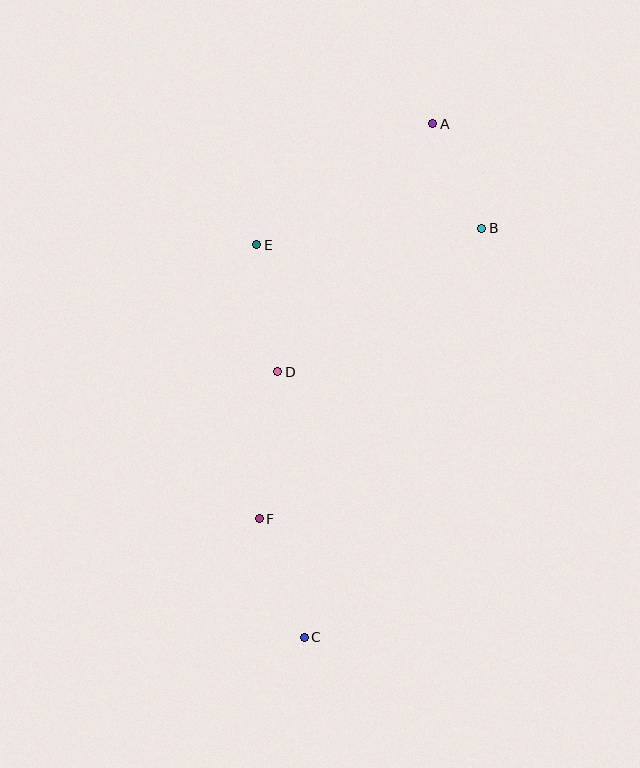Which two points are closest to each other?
Points A and B are closest to each other.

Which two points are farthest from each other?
Points A and C are farthest from each other.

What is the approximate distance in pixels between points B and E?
The distance between B and E is approximately 225 pixels.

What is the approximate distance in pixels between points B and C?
The distance between B and C is approximately 446 pixels.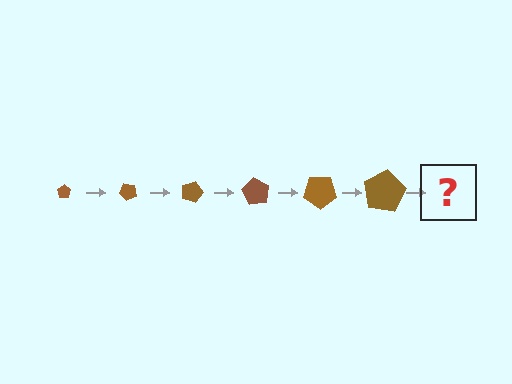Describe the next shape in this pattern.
It should be a pentagon, larger than the previous one and rotated 270 degrees from the start.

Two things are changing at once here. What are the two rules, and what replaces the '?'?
The two rules are that the pentagon grows larger each step and it rotates 45 degrees each step. The '?' should be a pentagon, larger than the previous one and rotated 270 degrees from the start.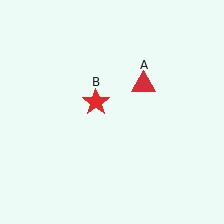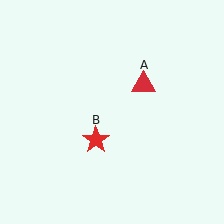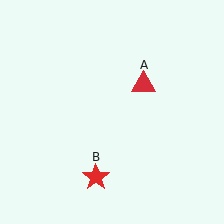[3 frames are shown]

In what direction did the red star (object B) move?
The red star (object B) moved down.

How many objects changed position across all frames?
1 object changed position: red star (object B).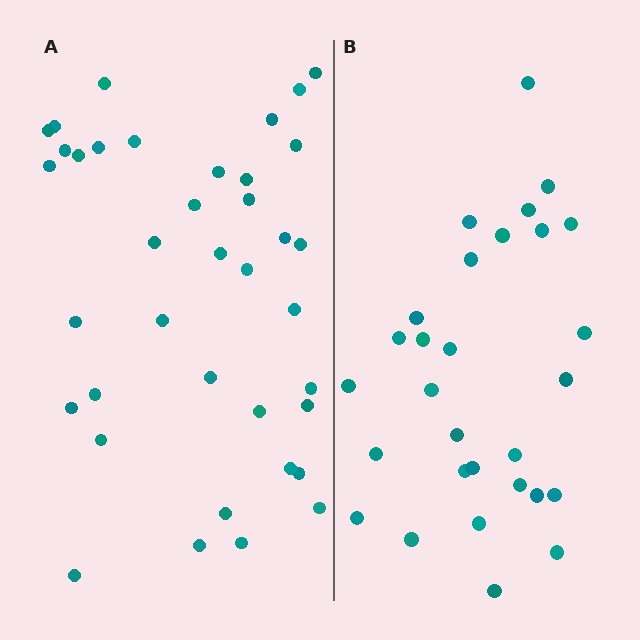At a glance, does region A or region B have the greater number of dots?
Region A (the left region) has more dots.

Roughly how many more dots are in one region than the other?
Region A has roughly 8 or so more dots than region B.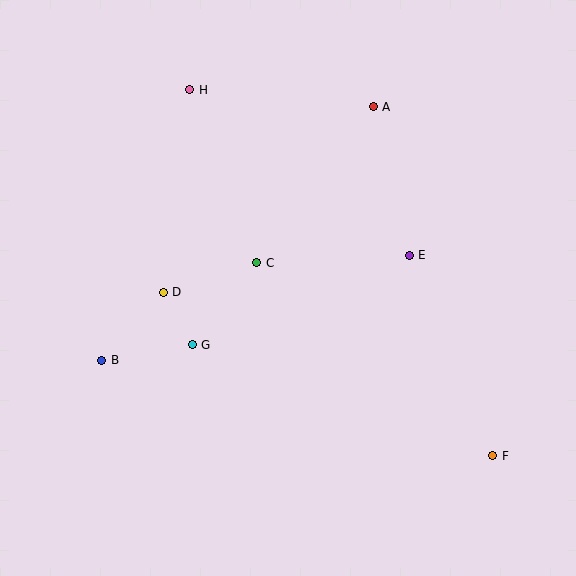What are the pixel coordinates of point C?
Point C is at (257, 263).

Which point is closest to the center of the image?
Point C at (257, 263) is closest to the center.